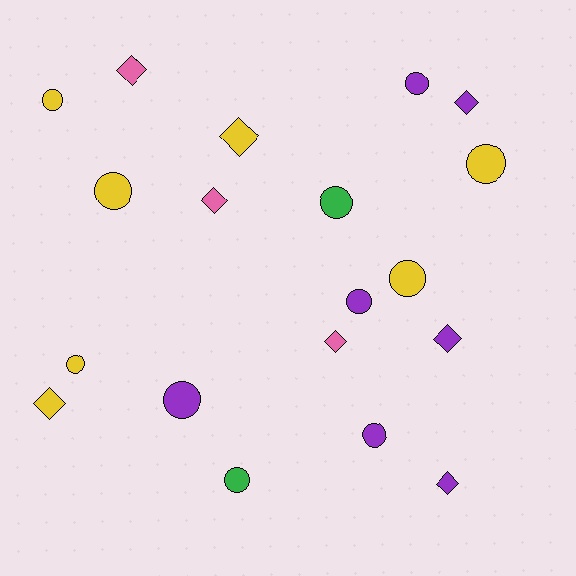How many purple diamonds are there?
There are 3 purple diamonds.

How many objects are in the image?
There are 19 objects.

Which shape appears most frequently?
Circle, with 11 objects.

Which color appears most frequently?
Yellow, with 7 objects.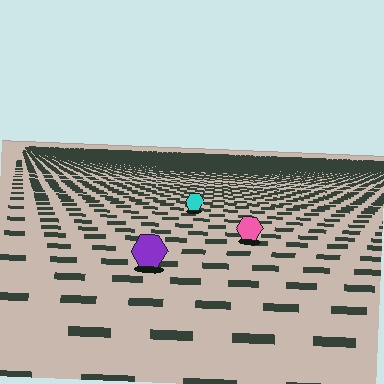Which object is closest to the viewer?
The purple hexagon is closest. The texture marks near it are larger and more spread out.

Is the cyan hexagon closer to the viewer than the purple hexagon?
No. The purple hexagon is closer — you can tell from the texture gradient: the ground texture is coarser near it.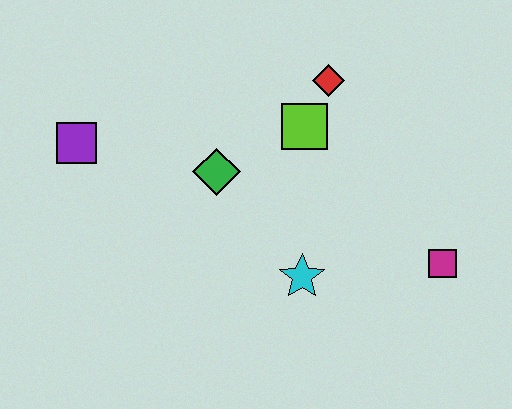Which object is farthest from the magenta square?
The purple square is farthest from the magenta square.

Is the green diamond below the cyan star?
No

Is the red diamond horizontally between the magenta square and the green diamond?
Yes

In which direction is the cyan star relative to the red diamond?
The cyan star is below the red diamond.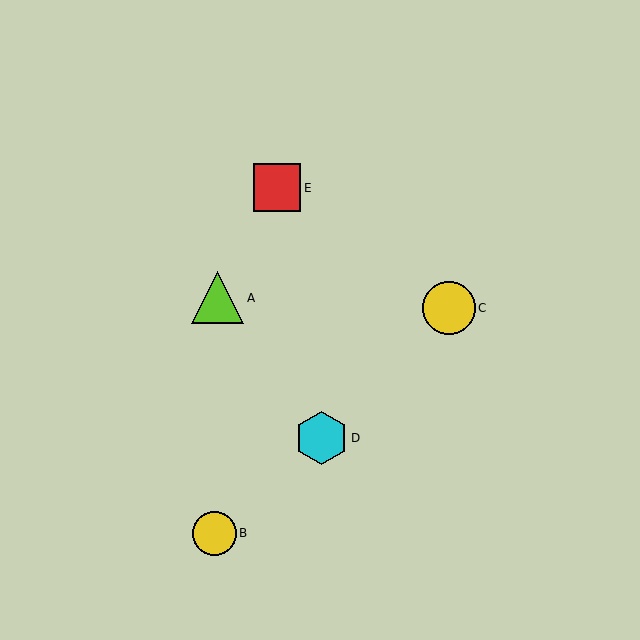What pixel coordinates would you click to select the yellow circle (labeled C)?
Click at (449, 308) to select the yellow circle C.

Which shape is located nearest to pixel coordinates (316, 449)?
The cyan hexagon (labeled D) at (321, 438) is nearest to that location.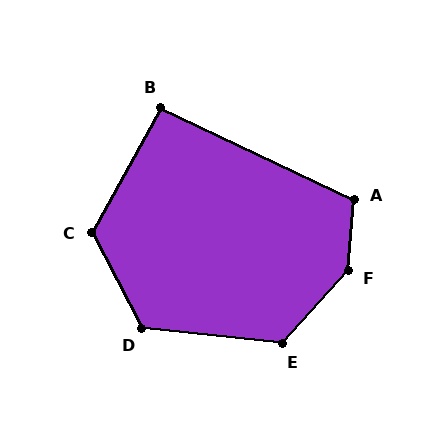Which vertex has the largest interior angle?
F, at approximately 143 degrees.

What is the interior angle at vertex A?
Approximately 110 degrees (obtuse).